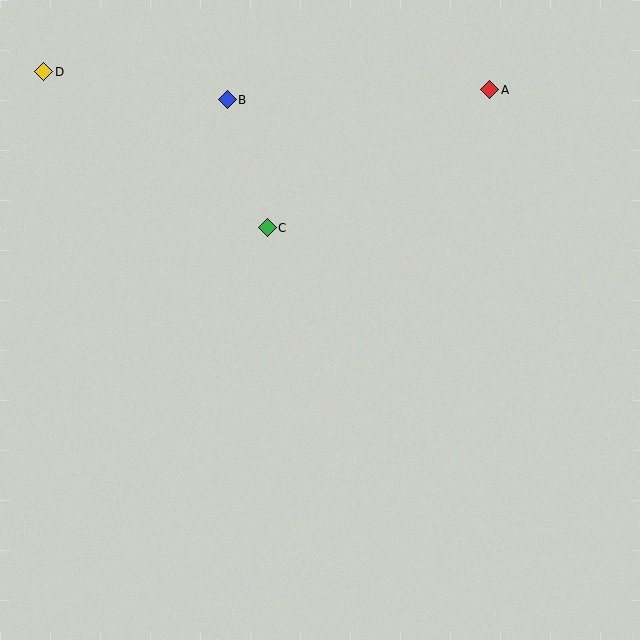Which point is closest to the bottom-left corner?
Point C is closest to the bottom-left corner.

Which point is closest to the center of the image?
Point C at (267, 228) is closest to the center.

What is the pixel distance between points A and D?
The distance between A and D is 446 pixels.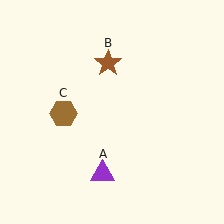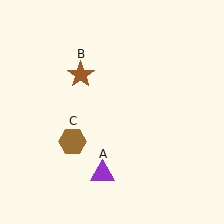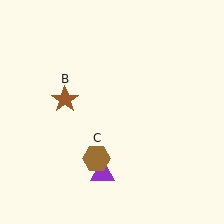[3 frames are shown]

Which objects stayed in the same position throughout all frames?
Purple triangle (object A) remained stationary.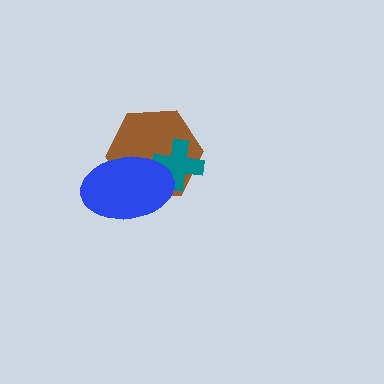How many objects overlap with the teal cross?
2 objects overlap with the teal cross.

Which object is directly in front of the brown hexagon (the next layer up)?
The teal cross is directly in front of the brown hexagon.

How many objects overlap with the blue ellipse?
2 objects overlap with the blue ellipse.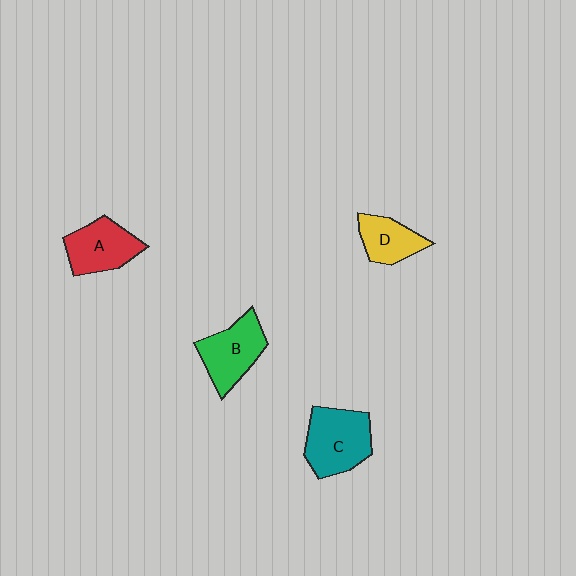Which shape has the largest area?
Shape C (teal).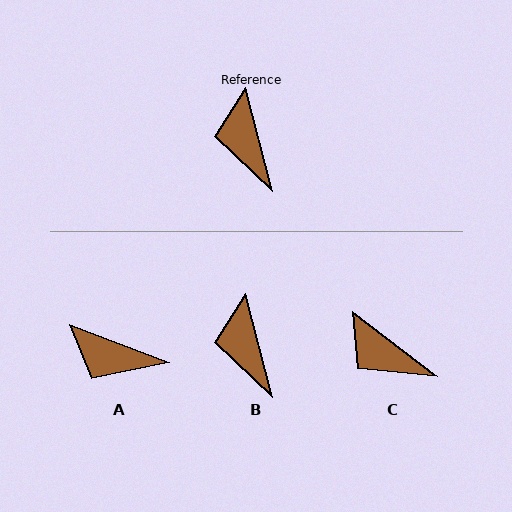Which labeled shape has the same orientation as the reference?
B.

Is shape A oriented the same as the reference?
No, it is off by about 54 degrees.